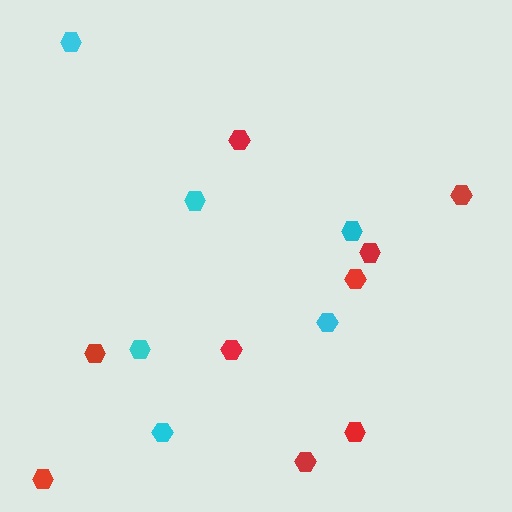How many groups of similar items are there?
There are 2 groups: one group of red hexagons (9) and one group of cyan hexagons (6).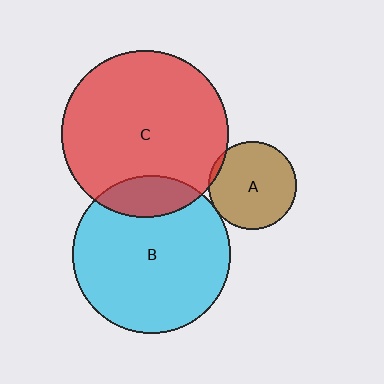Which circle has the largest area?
Circle C (red).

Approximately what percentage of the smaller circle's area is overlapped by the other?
Approximately 15%.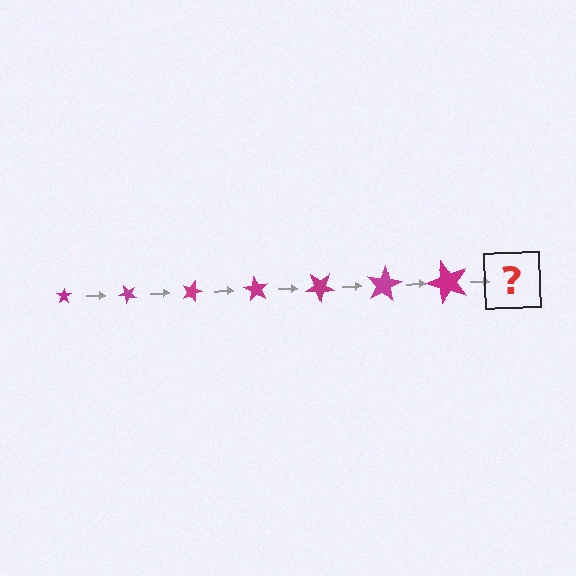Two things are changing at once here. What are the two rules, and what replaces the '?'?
The two rules are that the star grows larger each step and it rotates 45 degrees each step. The '?' should be a star, larger than the previous one and rotated 315 degrees from the start.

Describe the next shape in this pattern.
It should be a star, larger than the previous one and rotated 315 degrees from the start.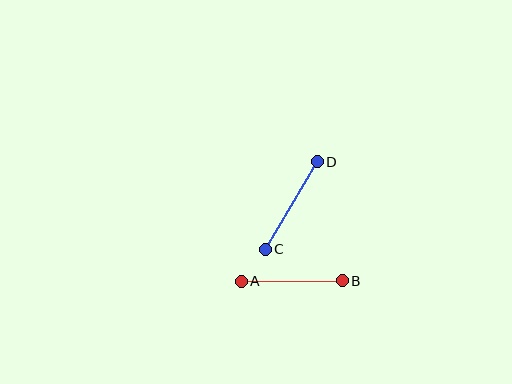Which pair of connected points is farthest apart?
Points C and D are farthest apart.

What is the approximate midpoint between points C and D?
The midpoint is at approximately (291, 205) pixels.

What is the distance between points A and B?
The distance is approximately 101 pixels.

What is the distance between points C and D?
The distance is approximately 102 pixels.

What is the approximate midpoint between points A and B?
The midpoint is at approximately (292, 281) pixels.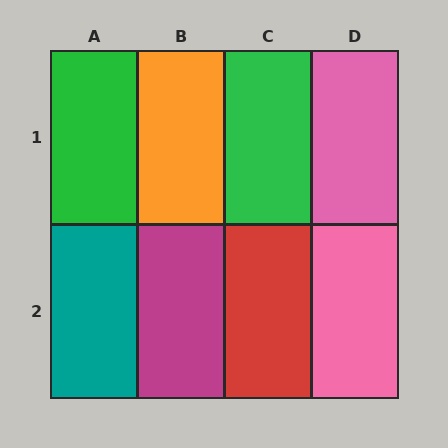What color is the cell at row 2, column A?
Teal.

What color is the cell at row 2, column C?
Red.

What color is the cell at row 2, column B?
Magenta.